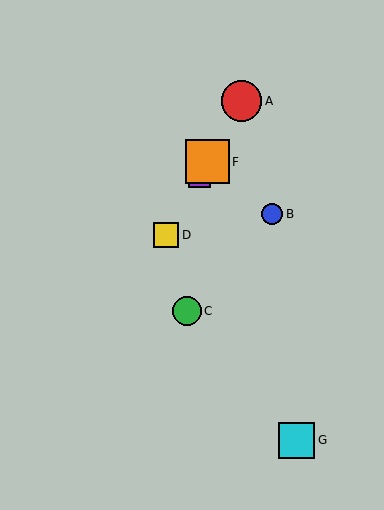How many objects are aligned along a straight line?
4 objects (A, D, E, F) are aligned along a straight line.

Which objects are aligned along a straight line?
Objects A, D, E, F are aligned along a straight line.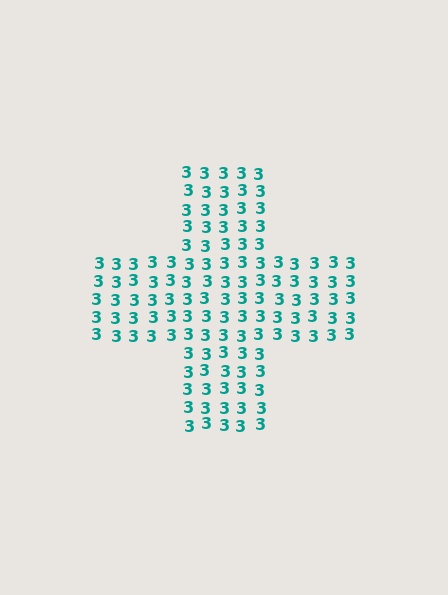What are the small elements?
The small elements are digit 3's.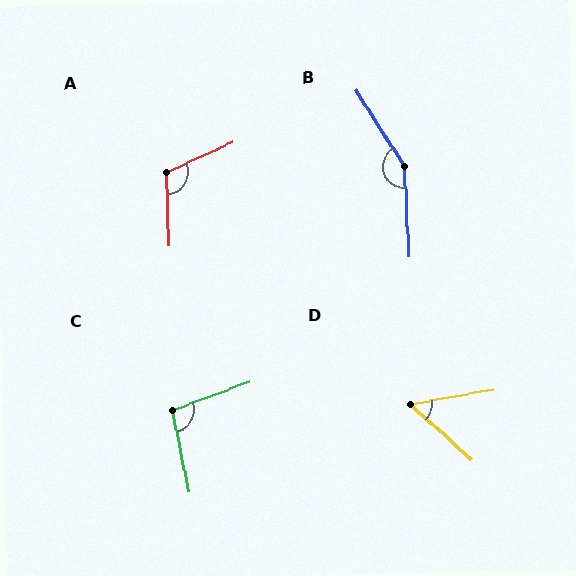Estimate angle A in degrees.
Approximately 112 degrees.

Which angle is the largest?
B, at approximately 151 degrees.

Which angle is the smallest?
D, at approximately 52 degrees.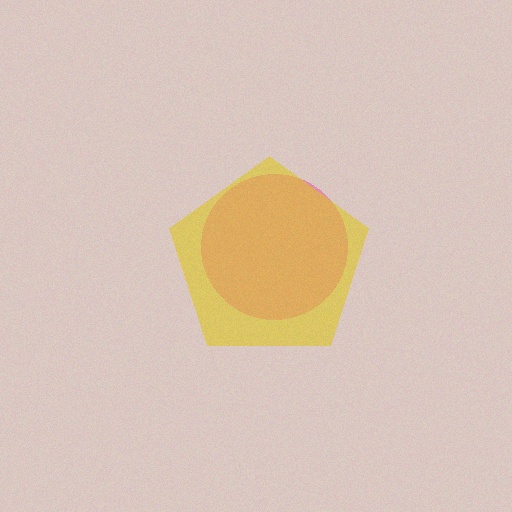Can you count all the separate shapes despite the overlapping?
Yes, there are 2 separate shapes.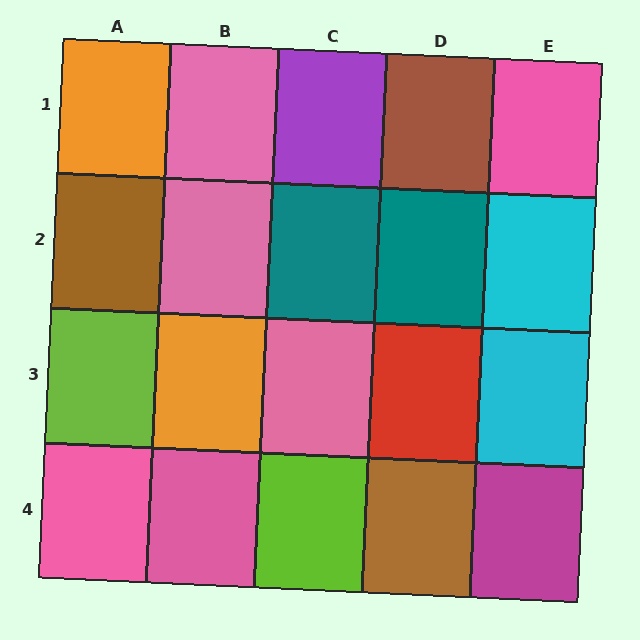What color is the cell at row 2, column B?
Pink.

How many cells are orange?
2 cells are orange.